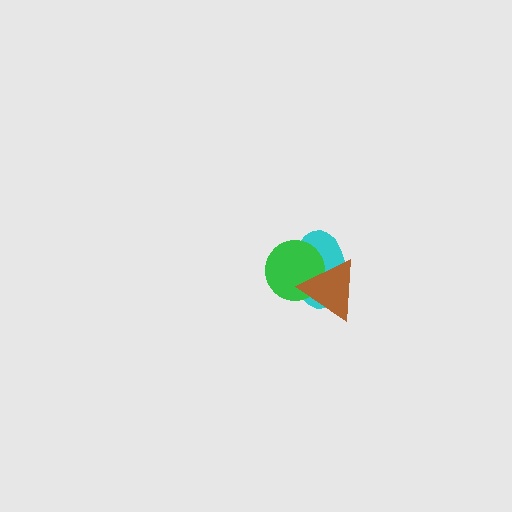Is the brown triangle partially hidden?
No, no other shape covers it.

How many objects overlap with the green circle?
2 objects overlap with the green circle.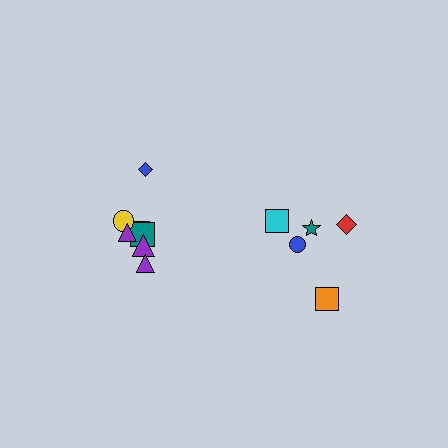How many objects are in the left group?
There are 7 objects.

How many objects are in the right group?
There are 5 objects.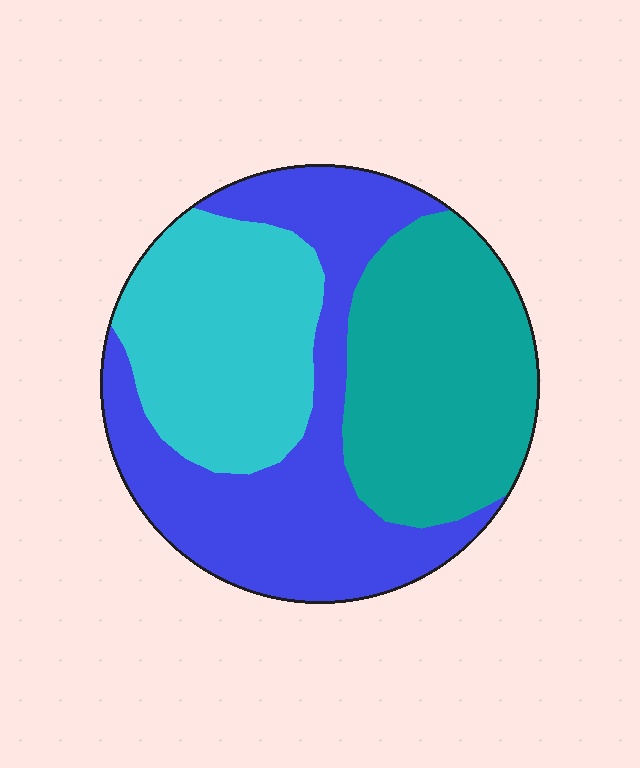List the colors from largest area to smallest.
From largest to smallest: blue, teal, cyan.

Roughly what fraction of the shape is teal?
Teal covers around 35% of the shape.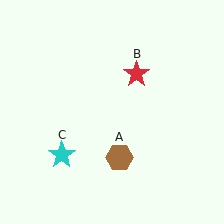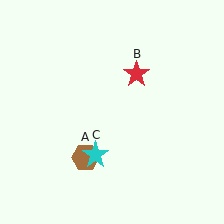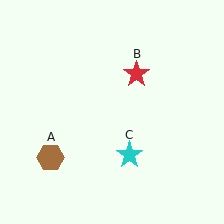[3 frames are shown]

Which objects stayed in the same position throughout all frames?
Red star (object B) remained stationary.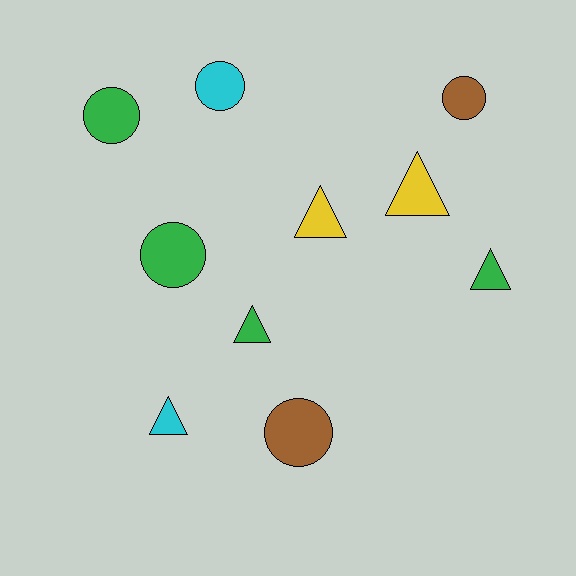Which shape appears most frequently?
Circle, with 5 objects.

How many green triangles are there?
There are 2 green triangles.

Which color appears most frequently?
Green, with 4 objects.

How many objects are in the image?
There are 10 objects.